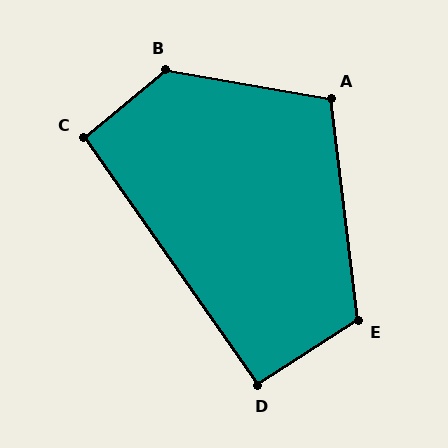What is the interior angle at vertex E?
Approximately 116 degrees (obtuse).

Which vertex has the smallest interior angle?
D, at approximately 92 degrees.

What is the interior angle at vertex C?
Approximately 95 degrees (approximately right).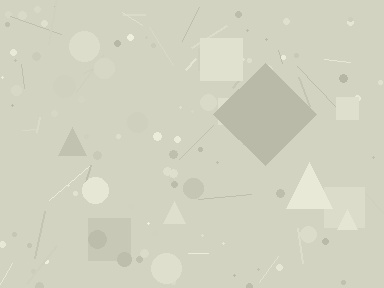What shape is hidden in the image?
A diamond is hidden in the image.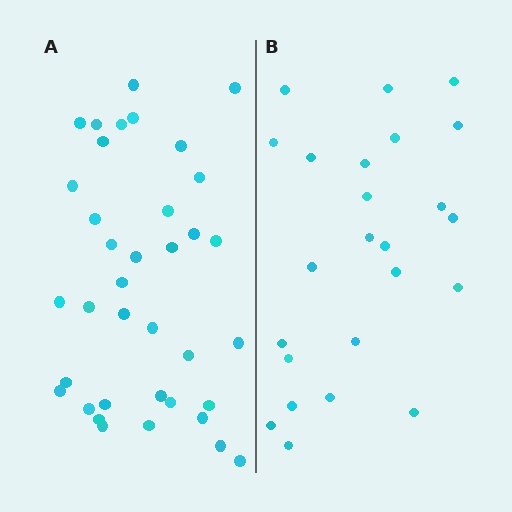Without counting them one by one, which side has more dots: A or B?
Region A (the left region) has more dots.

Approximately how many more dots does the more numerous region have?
Region A has approximately 15 more dots than region B.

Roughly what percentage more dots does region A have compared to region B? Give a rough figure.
About 55% more.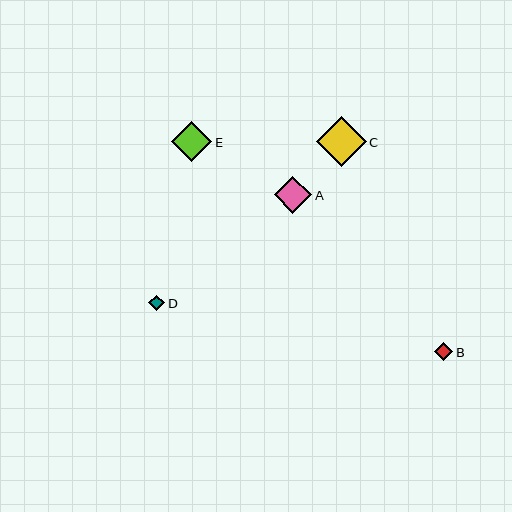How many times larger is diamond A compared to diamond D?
Diamond A is approximately 2.4 times the size of diamond D.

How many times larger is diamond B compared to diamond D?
Diamond B is approximately 1.2 times the size of diamond D.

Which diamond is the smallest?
Diamond D is the smallest with a size of approximately 16 pixels.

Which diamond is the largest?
Diamond C is the largest with a size of approximately 50 pixels.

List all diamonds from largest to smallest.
From largest to smallest: C, E, A, B, D.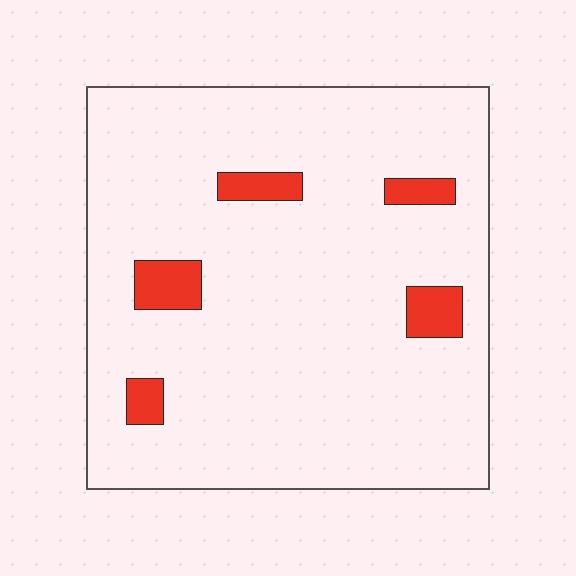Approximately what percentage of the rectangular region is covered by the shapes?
Approximately 10%.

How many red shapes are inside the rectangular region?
5.